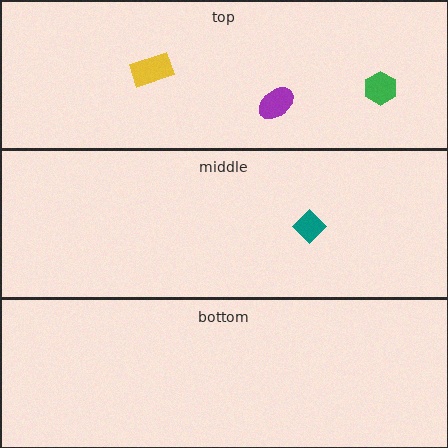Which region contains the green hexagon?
The top region.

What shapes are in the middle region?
The teal diamond.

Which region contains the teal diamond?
The middle region.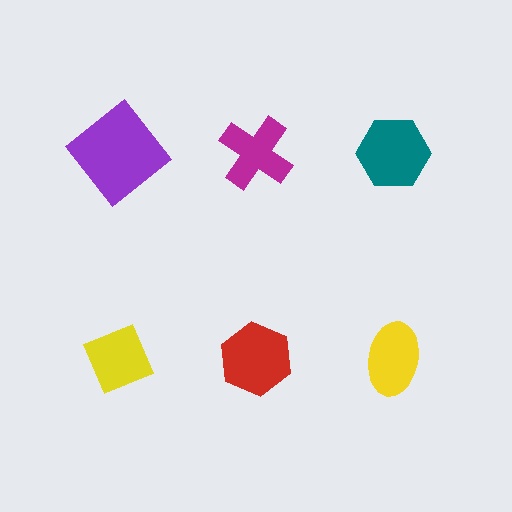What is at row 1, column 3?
A teal hexagon.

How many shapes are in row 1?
3 shapes.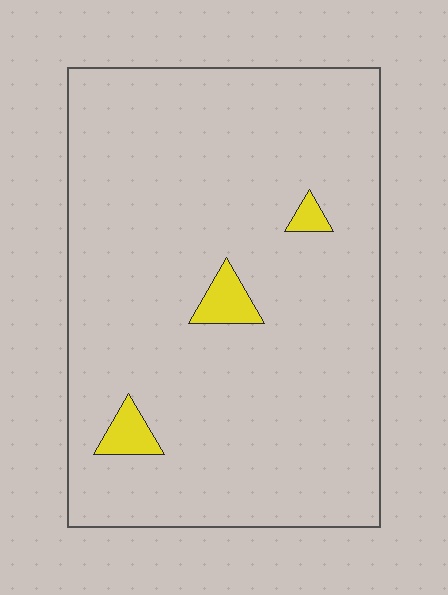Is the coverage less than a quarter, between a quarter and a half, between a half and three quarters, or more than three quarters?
Less than a quarter.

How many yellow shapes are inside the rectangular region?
3.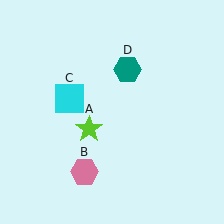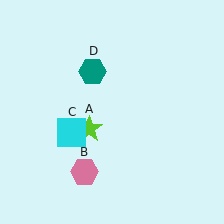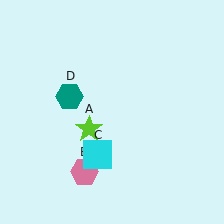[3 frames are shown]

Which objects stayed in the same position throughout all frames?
Lime star (object A) and pink hexagon (object B) remained stationary.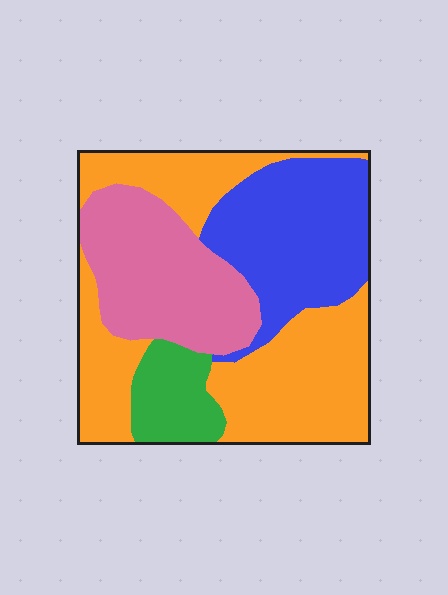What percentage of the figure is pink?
Pink takes up about one quarter (1/4) of the figure.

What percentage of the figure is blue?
Blue covers 25% of the figure.